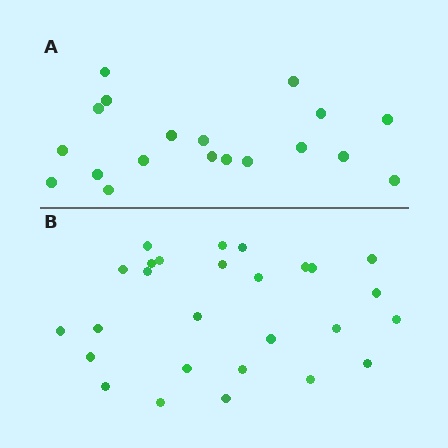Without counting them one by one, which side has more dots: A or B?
Region B (the bottom region) has more dots.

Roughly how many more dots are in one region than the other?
Region B has roughly 8 or so more dots than region A.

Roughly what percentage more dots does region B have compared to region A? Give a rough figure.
About 40% more.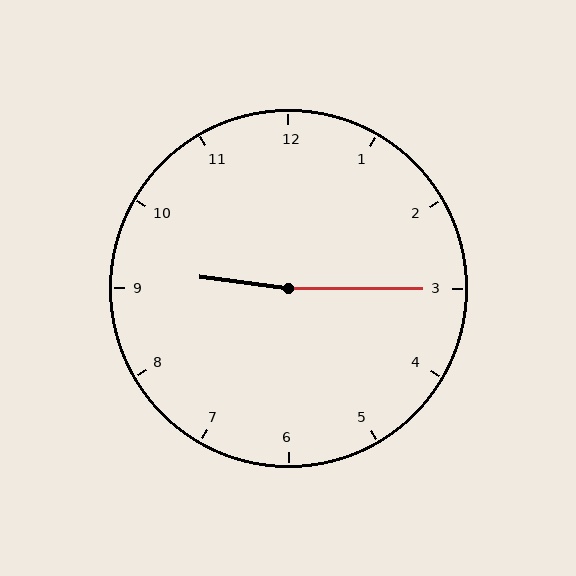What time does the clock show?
9:15.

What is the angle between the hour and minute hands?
Approximately 172 degrees.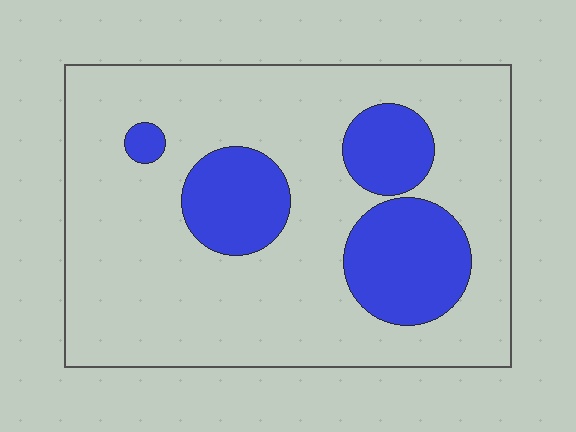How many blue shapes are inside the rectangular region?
4.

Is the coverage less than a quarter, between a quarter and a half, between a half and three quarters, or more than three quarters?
Less than a quarter.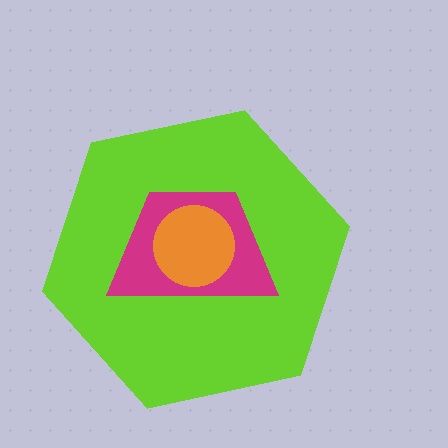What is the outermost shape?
The lime hexagon.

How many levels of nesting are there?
3.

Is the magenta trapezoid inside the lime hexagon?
Yes.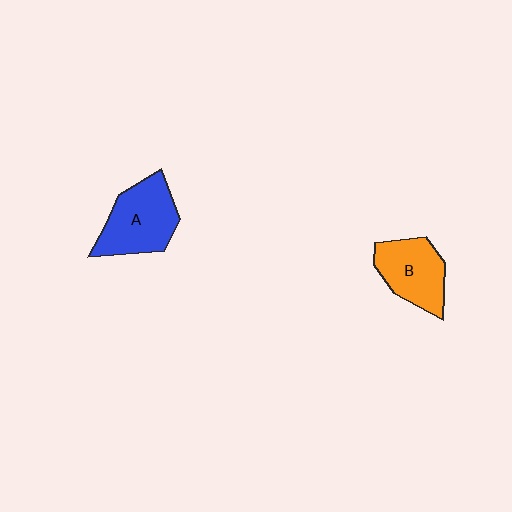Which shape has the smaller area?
Shape B (orange).